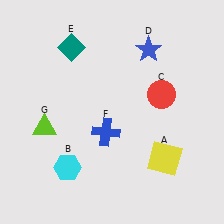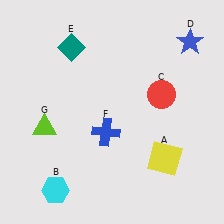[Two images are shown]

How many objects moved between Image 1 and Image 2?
2 objects moved between the two images.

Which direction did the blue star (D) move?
The blue star (D) moved right.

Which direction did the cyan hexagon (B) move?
The cyan hexagon (B) moved down.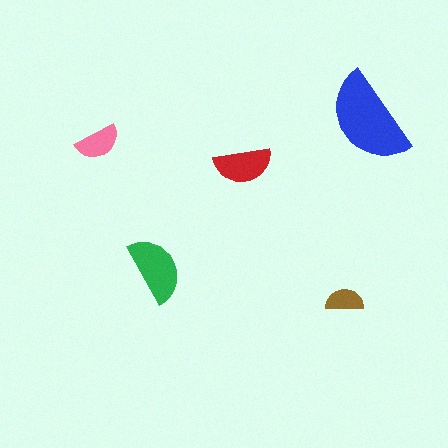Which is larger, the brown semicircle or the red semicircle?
The red one.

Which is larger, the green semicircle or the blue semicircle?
The blue one.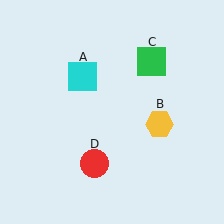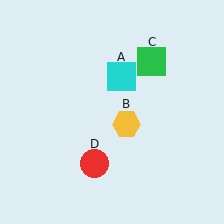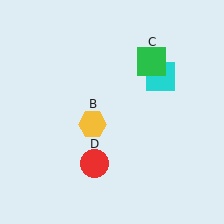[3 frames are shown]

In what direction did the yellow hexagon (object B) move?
The yellow hexagon (object B) moved left.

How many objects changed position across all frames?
2 objects changed position: cyan square (object A), yellow hexagon (object B).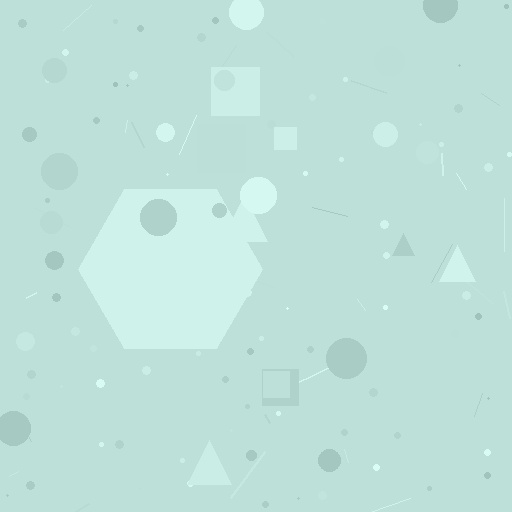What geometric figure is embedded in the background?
A hexagon is embedded in the background.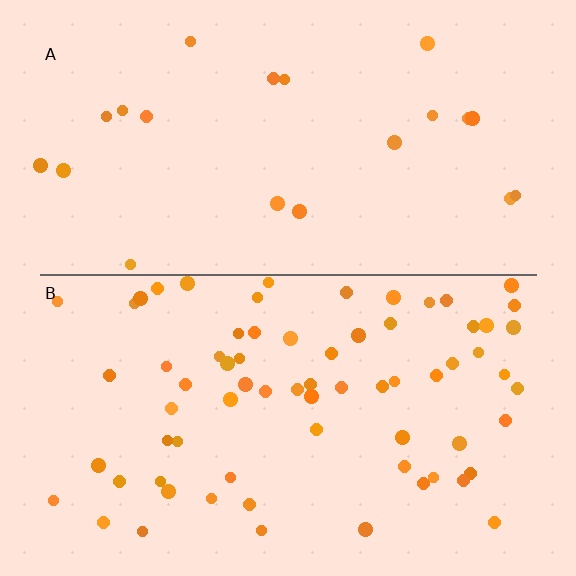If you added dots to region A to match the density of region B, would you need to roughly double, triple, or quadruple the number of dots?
Approximately triple.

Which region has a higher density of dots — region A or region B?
B (the bottom).